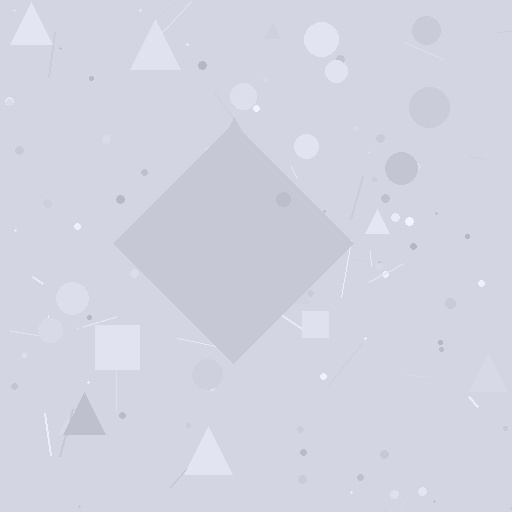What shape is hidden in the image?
A diamond is hidden in the image.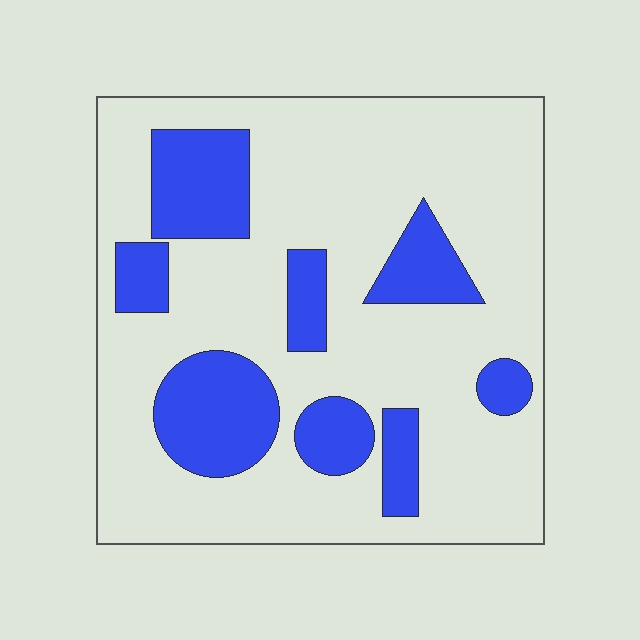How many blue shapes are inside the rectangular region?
8.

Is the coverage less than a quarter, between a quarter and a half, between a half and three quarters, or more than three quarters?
Less than a quarter.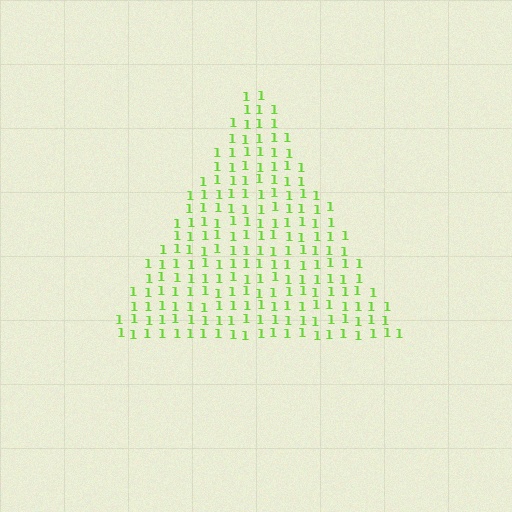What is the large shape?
The large shape is a triangle.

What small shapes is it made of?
It is made of small digit 1's.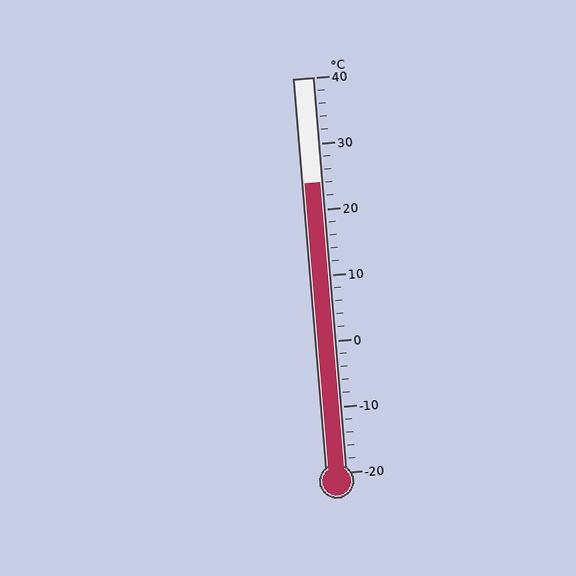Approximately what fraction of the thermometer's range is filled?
The thermometer is filled to approximately 75% of its range.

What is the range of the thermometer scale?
The thermometer scale ranges from -20°C to 40°C.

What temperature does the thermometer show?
The thermometer shows approximately 24°C.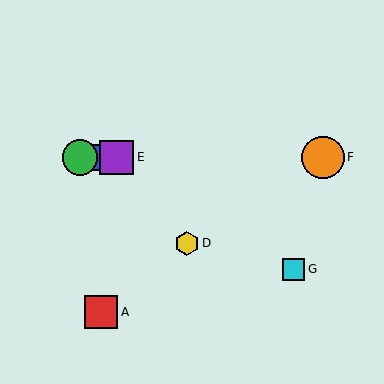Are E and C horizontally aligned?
Yes, both are at y≈157.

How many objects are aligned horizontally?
4 objects (B, C, E, F) are aligned horizontally.